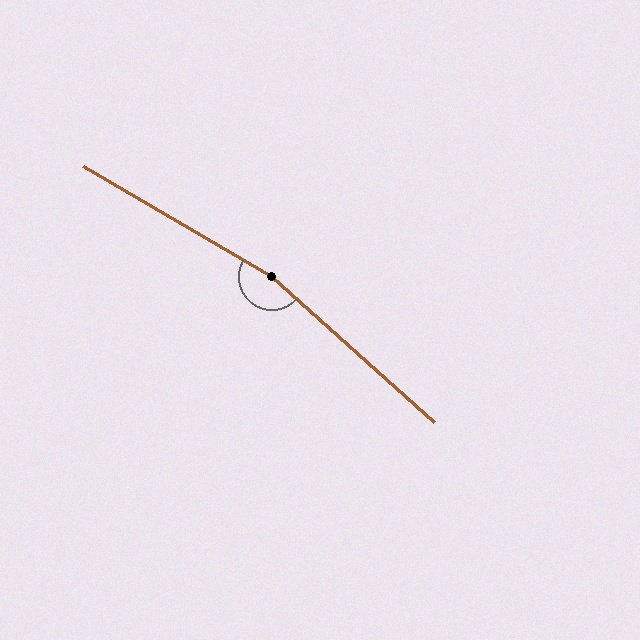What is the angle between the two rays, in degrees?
Approximately 168 degrees.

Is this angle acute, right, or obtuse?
It is obtuse.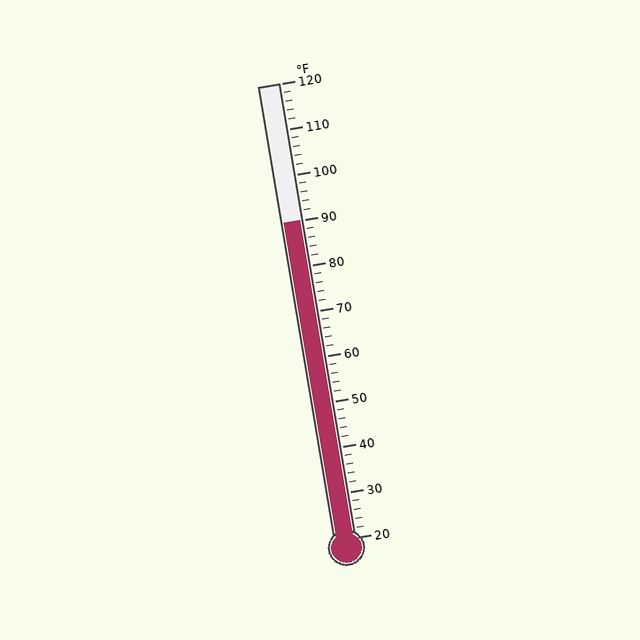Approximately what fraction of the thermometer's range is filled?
The thermometer is filled to approximately 70% of its range.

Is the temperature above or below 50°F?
The temperature is above 50°F.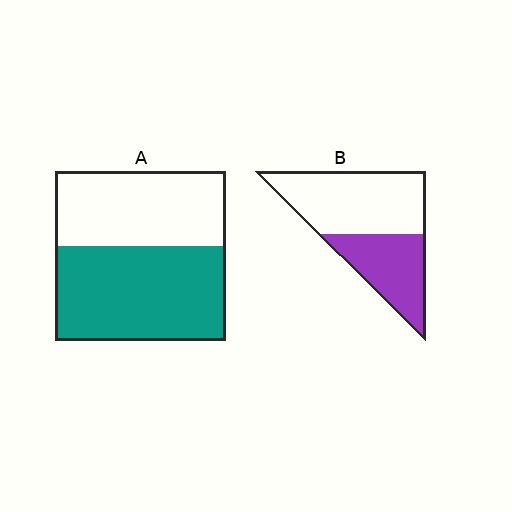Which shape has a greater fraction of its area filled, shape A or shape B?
Shape A.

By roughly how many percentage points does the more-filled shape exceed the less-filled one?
By roughly 15 percentage points (A over B).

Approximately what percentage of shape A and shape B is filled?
A is approximately 55% and B is approximately 40%.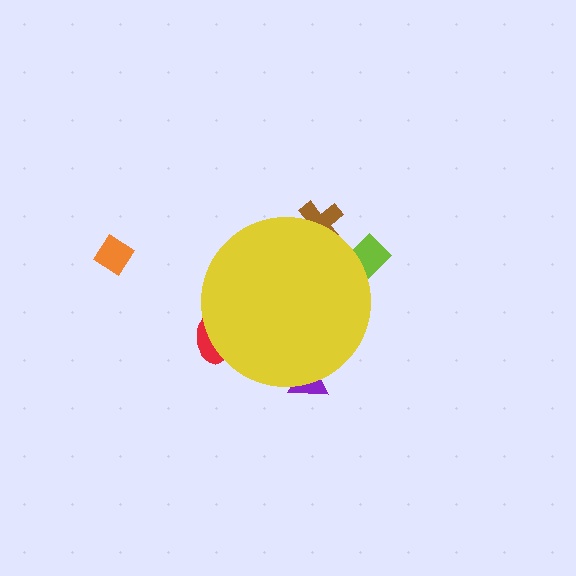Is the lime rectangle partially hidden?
Yes, the lime rectangle is partially hidden behind the yellow circle.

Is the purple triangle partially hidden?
Yes, the purple triangle is partially hidden behind the yellow circle.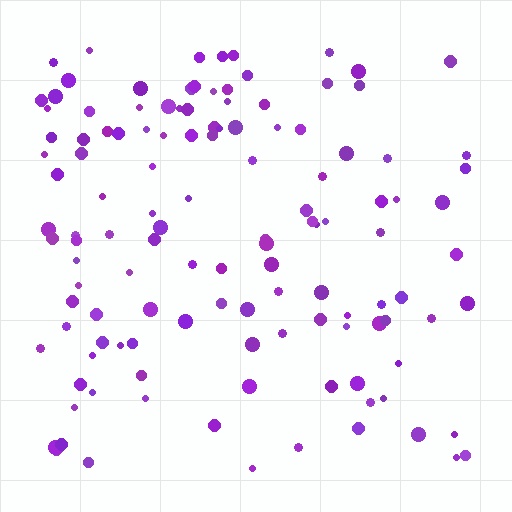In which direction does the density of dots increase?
From right to left, with the left side densest.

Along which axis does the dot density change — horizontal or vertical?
Horizontal.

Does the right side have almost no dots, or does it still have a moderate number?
Still a moderate number, just noticeably fewer than the left.